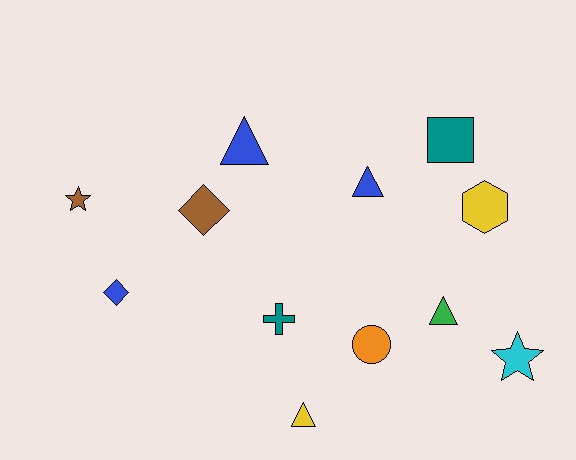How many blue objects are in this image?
There are 3 blue objects.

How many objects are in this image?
There are 12 objects.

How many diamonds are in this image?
There are 2 diamonds.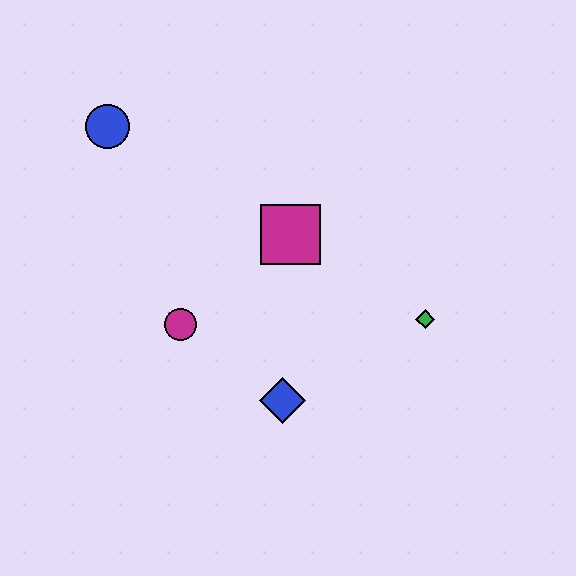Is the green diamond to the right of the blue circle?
Yes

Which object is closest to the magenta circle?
The blue diamond is closest to the magenta circle.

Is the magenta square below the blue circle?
Yes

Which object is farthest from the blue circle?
The green diamond is farthest from the blue circle.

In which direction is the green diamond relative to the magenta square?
The green diamond is to the right of the magenta square.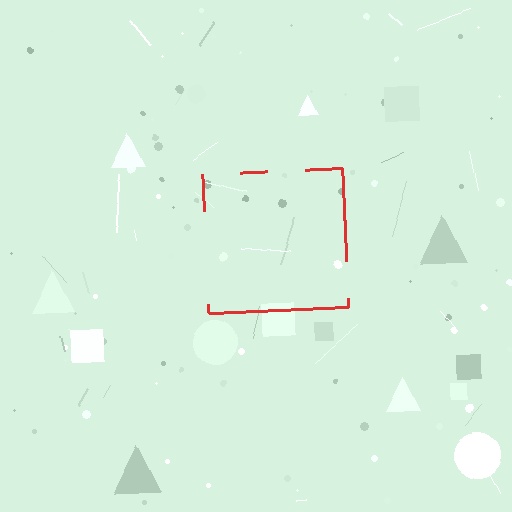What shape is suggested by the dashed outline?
The dashed outline suggests a square.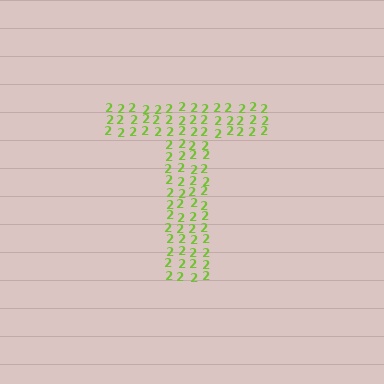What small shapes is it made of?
It is made of small digit 2's.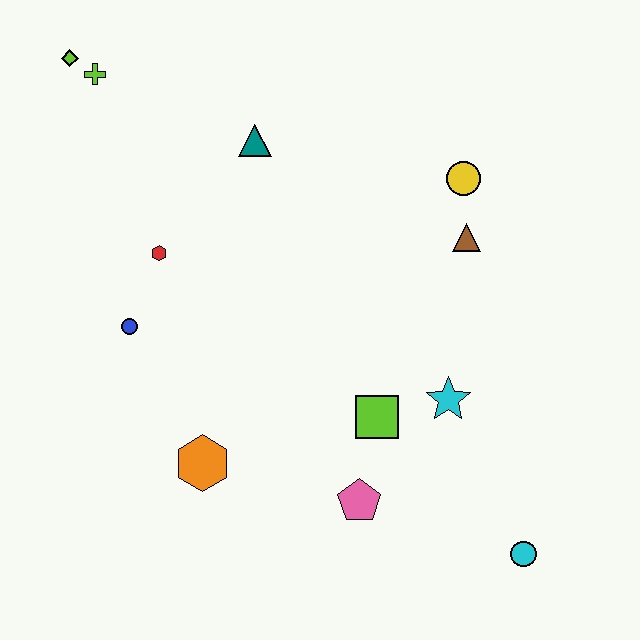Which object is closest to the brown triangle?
The yellow circle is closest to the brown triangle.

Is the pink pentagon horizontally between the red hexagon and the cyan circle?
Yes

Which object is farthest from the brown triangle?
The lime diamond is farthest from the brown triangle.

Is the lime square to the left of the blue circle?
No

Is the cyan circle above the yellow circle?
No